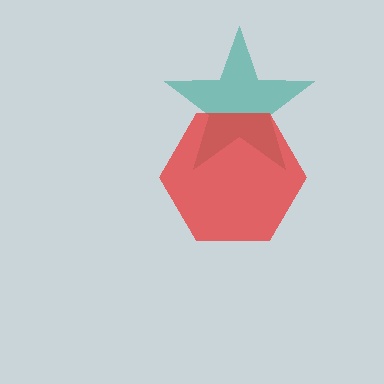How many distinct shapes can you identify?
There are 2 distinct shapes: a teal star, a red hexagon.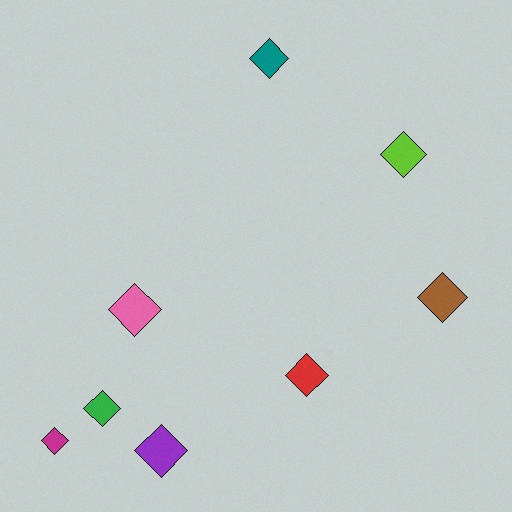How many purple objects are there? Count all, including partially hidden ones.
There is 1 purple object.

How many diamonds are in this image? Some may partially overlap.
There are 8 diamonds.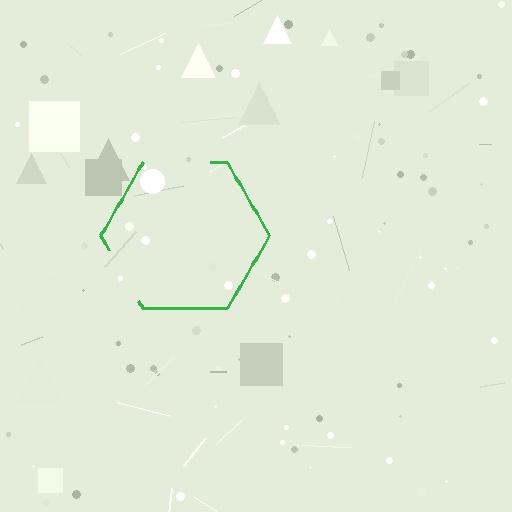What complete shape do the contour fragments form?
The contour fragments form a hexagon.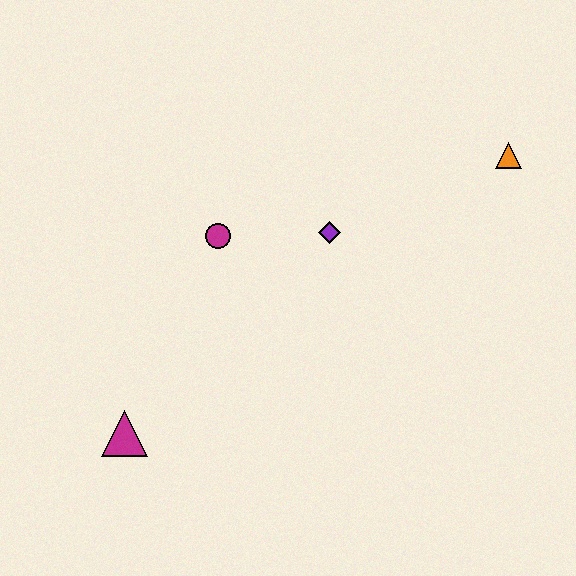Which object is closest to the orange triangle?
The purple diamond is closest to the orange triangle.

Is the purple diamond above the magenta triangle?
Yes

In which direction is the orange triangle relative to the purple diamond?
The orange triangle is to the right of the purple diamond.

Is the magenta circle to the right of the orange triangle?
No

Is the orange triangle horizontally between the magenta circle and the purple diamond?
No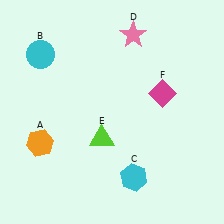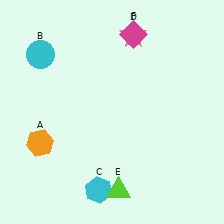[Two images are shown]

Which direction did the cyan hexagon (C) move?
The cyan hexagon (C) moved left.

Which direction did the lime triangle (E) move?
The lime triangle (E) moved down.